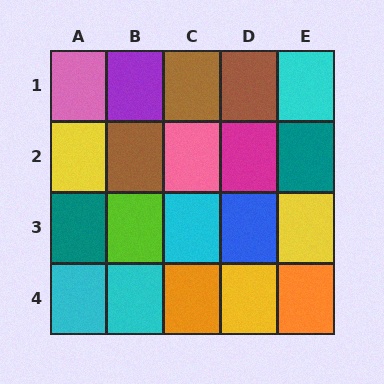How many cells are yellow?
3 cells are yellow.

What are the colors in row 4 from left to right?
Cyan, cyan, orange, yellow, orange.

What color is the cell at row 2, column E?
Teal.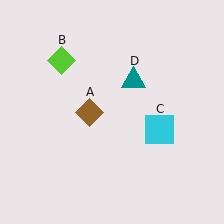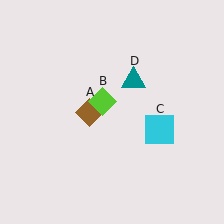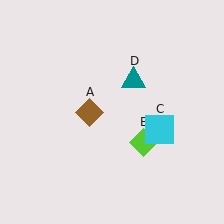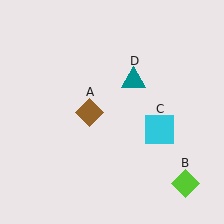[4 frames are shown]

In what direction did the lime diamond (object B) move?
The lime diamond (object B) moved down and to the right.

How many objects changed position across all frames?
1 object changed position: lime diamond (object B).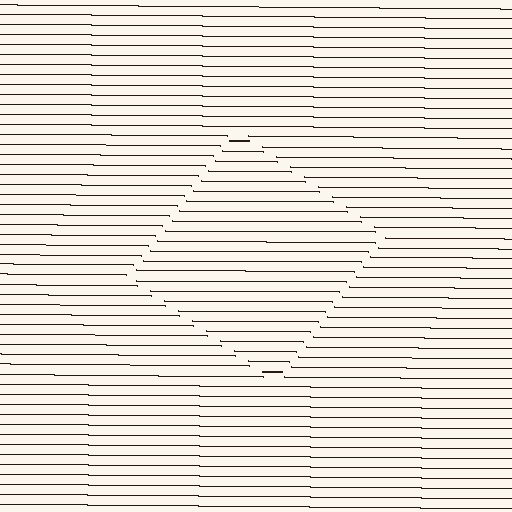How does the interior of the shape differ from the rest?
The interior of the shape contains the same grating, shifted by half a period — the contour is defined by the phase discontinuity where line-ends from the inner and outer gratings abut.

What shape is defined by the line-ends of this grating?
An illusory square. The interior of the shape contains the same grating, shifted by half a period — the contour is defined by the phase discontinuity where line-ends from the inner and outer gratings abut.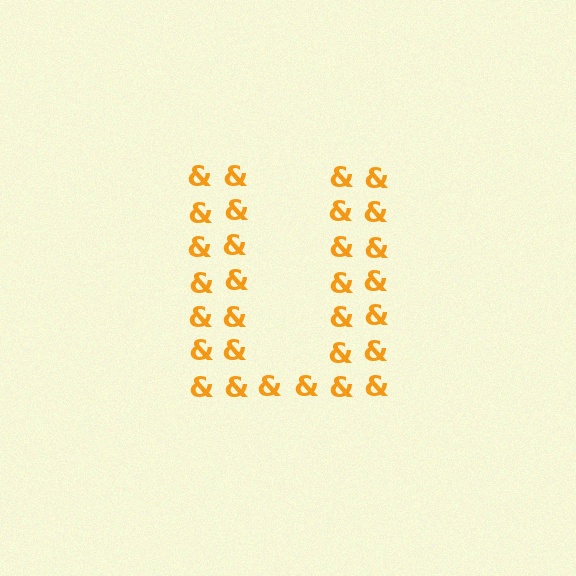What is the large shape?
The large shape is the letter U.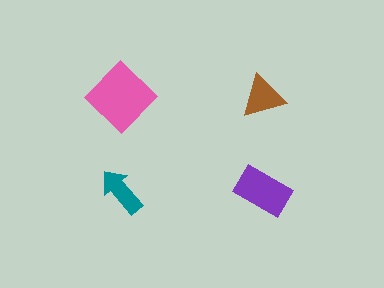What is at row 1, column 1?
A pink diamond.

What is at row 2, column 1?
A teal arrow.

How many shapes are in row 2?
2 shapes.